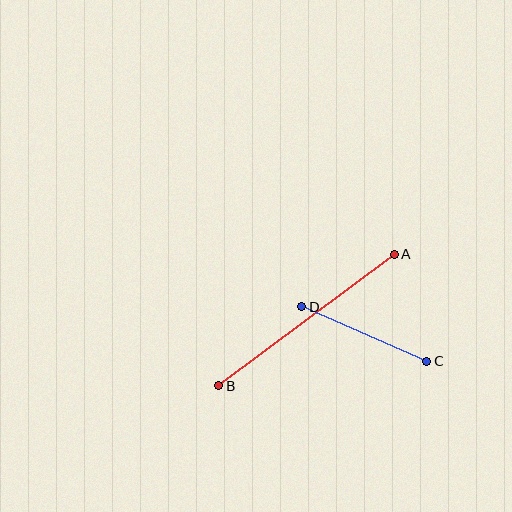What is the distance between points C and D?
The distance is approximately 137 pixels.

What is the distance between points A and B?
The distance is approximately 219 pixels.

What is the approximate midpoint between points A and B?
The midpoint is at approximately (306, 320) pixels.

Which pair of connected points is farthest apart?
Points A and B are farthest apart.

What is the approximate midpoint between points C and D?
The midpoint is at approximately (364, 334) pixels.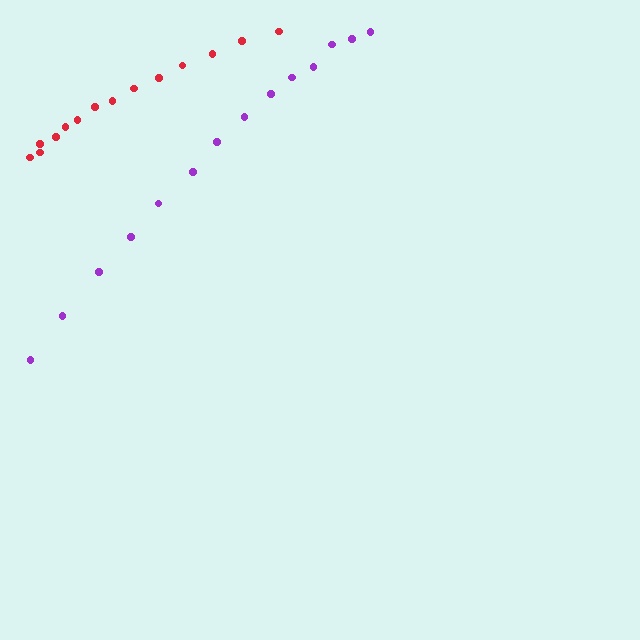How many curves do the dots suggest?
There are 2 distinct paths.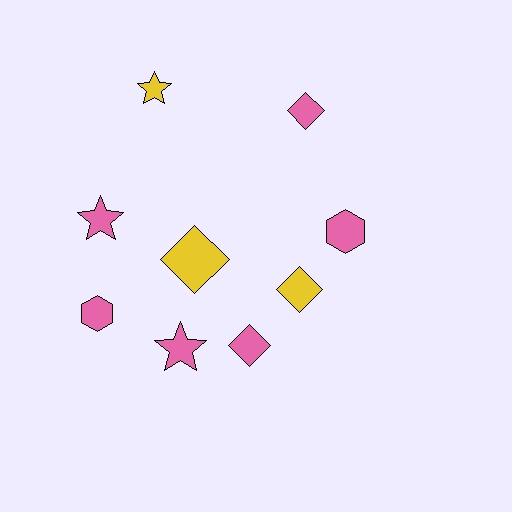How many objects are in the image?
There are 9 objects.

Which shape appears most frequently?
Diamond, with 4 objects.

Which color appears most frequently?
Pink, with 6 objects.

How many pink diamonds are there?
There are 2 pink diamonds.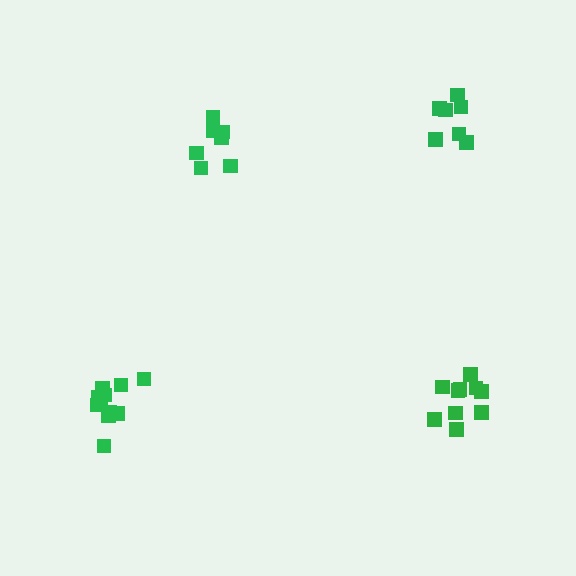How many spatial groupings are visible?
There are 4 spatial groupings.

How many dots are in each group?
Group 1: 7 dots, Group 2: 11 dots, Group 3: 10 dots, Group 4: 7 dots (35 total).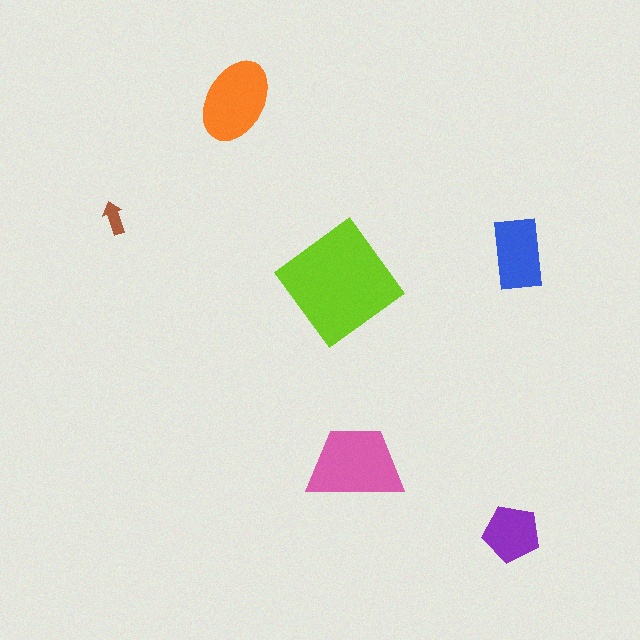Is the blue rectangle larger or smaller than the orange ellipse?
Smaller.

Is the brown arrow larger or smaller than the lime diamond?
Smaller.